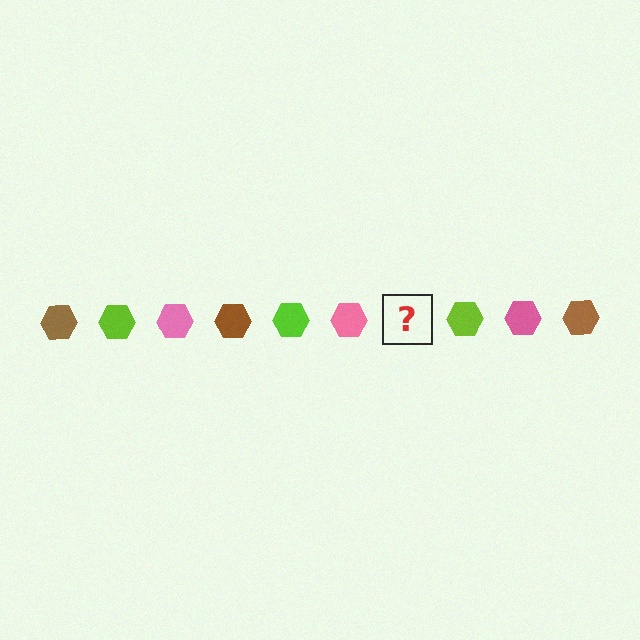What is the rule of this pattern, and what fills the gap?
The rule is that the pattern cycles through brown, lime, pink hexagons. The gap should be filled with a brown hexagon.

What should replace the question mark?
The question mark should be replaced with a brown hexagon.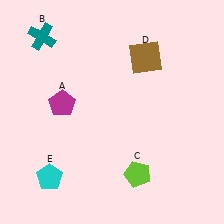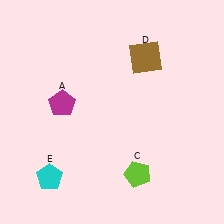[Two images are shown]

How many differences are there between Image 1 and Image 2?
There is 1 difference between the two images.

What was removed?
The teal cross (B) was removed in Image 2.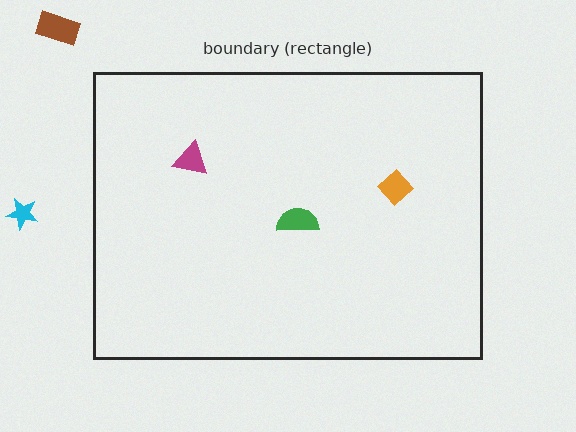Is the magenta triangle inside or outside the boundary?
Inside.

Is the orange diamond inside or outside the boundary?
Inside.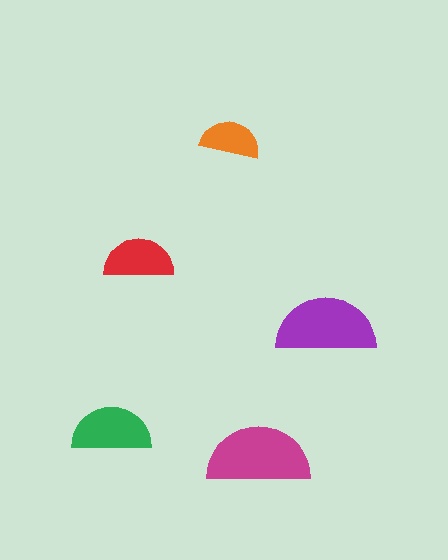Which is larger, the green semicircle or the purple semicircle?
The purple one.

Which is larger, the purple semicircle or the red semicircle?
The purple one.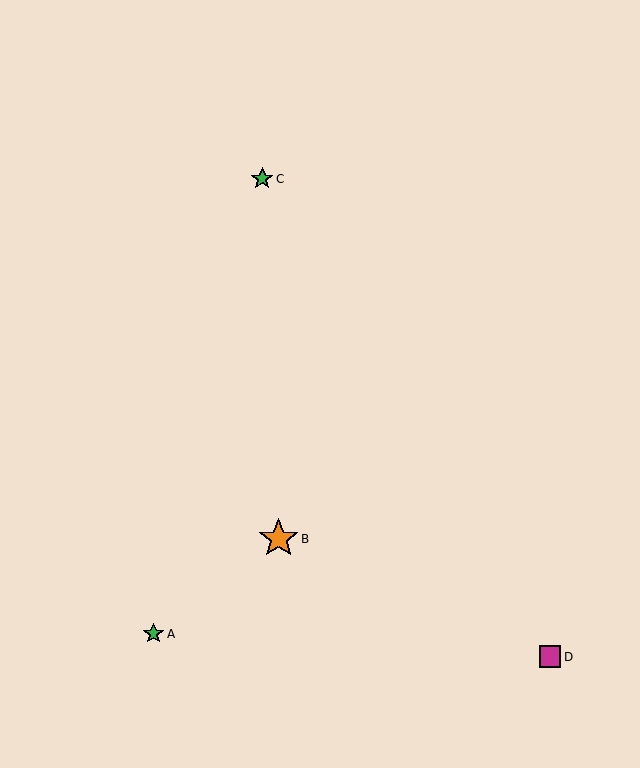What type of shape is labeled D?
Shape D is a magenta square.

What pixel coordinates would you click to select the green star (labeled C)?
Click at (262, 179) to select the green star C.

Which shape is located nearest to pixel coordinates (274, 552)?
The orange star (labeled B) at (279, 539) is nearest to that location.